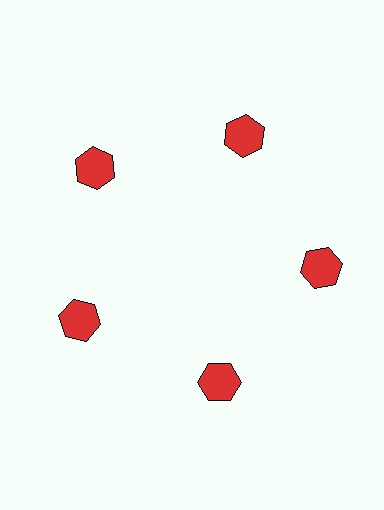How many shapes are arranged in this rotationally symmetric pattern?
There are 5 shapes, arranged in 5 groups of 1.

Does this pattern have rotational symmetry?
Yes, this pattern has 5-fold rotational symmetry. It looks the same after rotating 72 degrees around the center.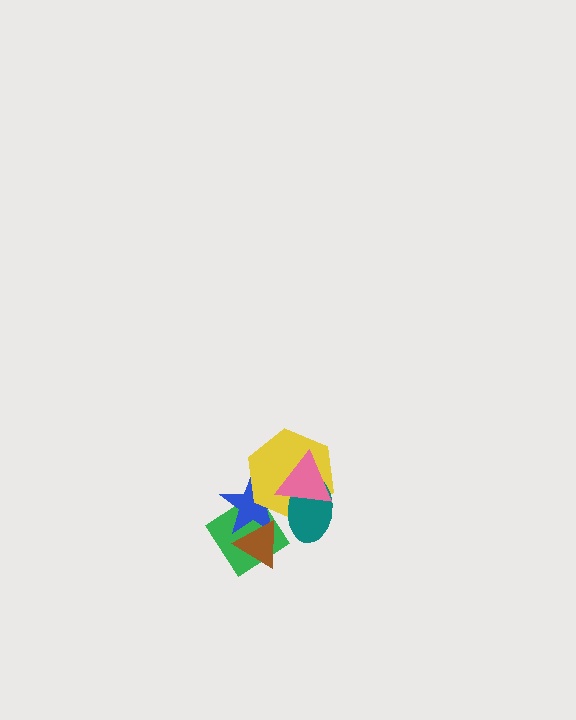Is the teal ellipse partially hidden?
Yes, it is partially covered by another shape.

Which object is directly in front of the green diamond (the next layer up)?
The blue star is directly in front of the green diamond.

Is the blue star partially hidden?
Yes, it is partially covered by another shape.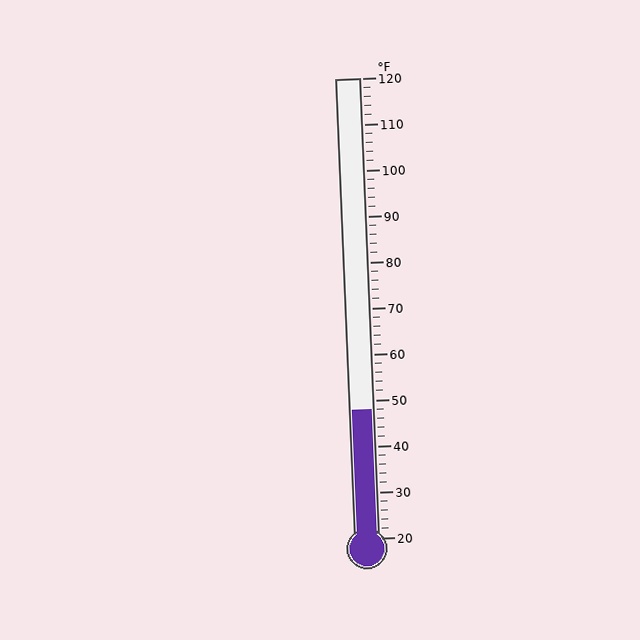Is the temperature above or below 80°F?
The temperature is below 80°F.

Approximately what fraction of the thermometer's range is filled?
The thermometer is filled to approximately 30% of its range.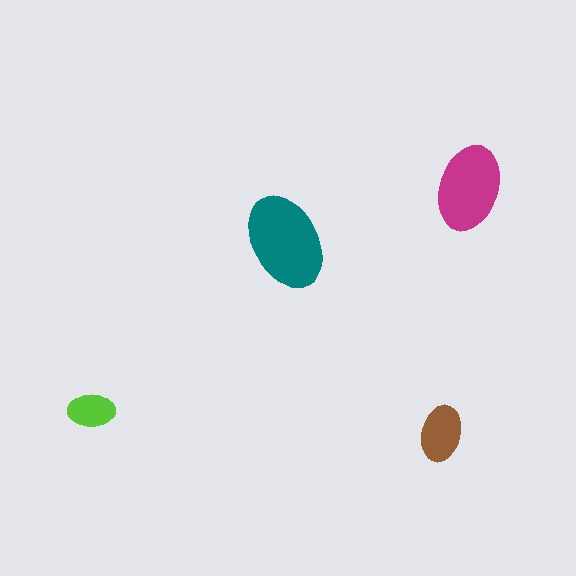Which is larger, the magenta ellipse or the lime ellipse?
The magenta one.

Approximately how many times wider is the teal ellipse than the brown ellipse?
About 1.5 times wider.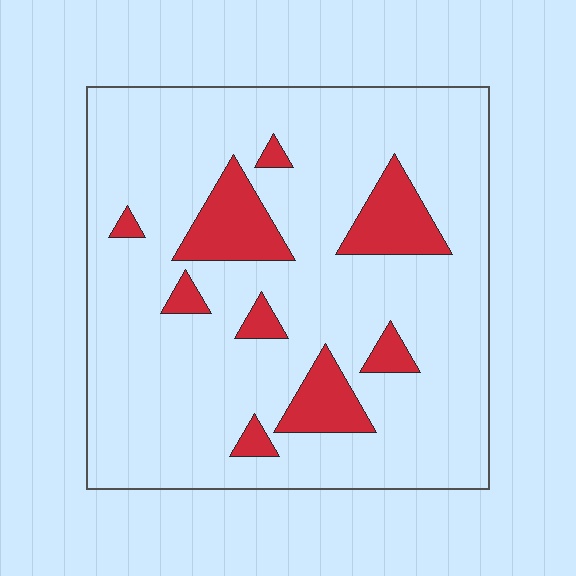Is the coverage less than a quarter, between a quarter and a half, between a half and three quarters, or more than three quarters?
Less than a quarter.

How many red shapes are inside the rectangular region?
9.